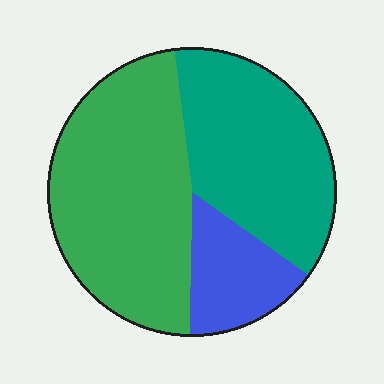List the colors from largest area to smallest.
From largest to smallest: green, teal, blue.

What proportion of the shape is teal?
Teal takes up about three eighths (3/8) of the shape.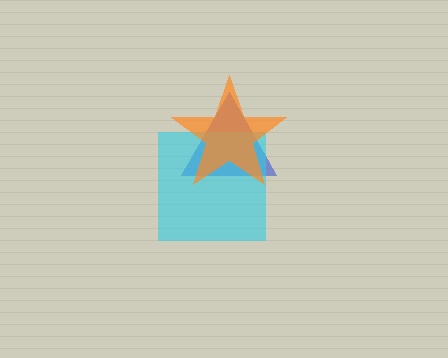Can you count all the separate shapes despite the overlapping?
Yes, there are 3 separate shapes.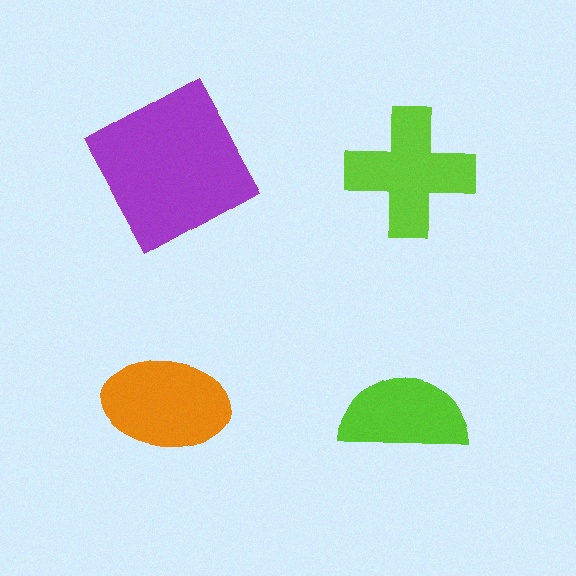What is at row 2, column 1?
An orange ellipse.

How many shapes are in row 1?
2 shapes.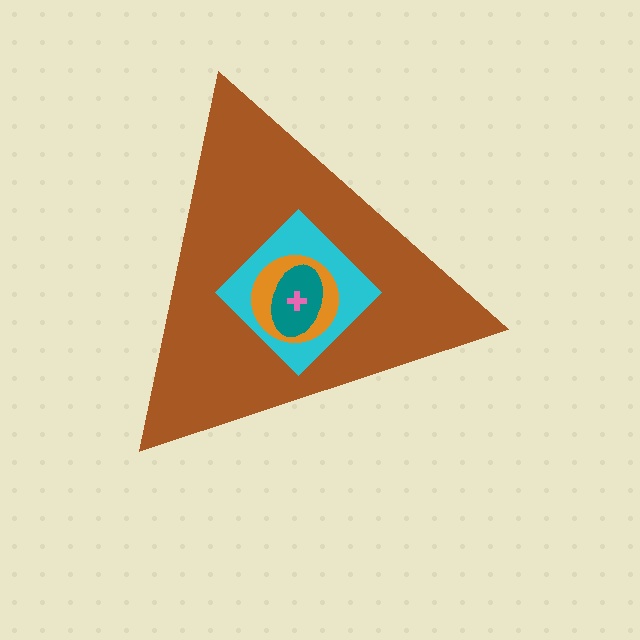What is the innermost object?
The pink cross.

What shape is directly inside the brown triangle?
The cyan diamond.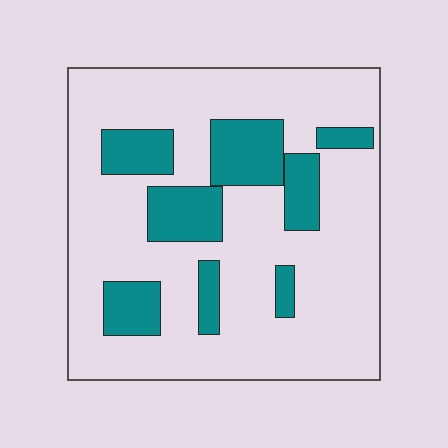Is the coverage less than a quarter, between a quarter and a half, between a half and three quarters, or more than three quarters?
Less than a quarter.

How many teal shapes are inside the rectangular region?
8.